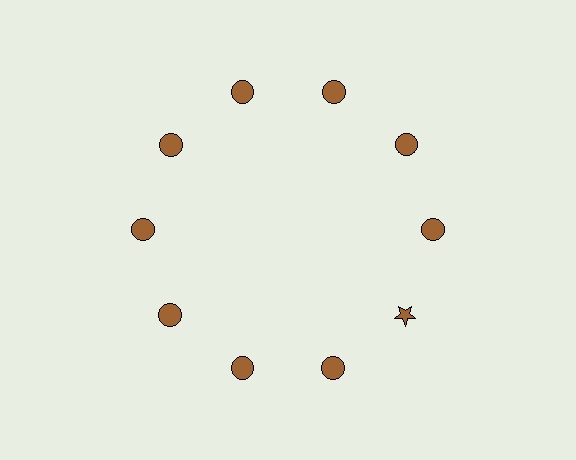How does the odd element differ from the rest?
It has a different shape: star instead of circle.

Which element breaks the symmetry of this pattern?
The brown star at roughly the 4 o'clock position breaks the symmetry. All other shapes are brown circles.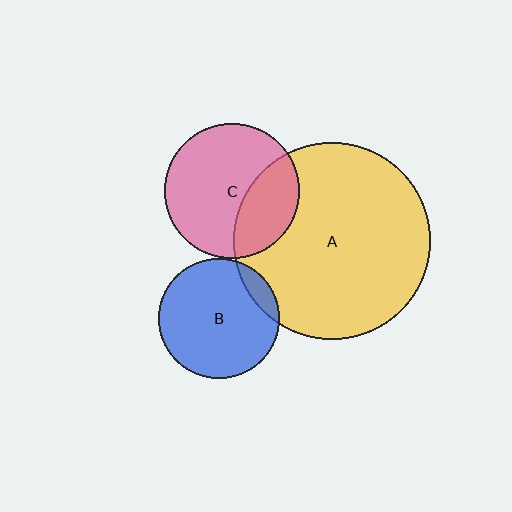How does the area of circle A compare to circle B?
Approximately 2.7 times.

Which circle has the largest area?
Circle A (yellow).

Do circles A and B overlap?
Yes.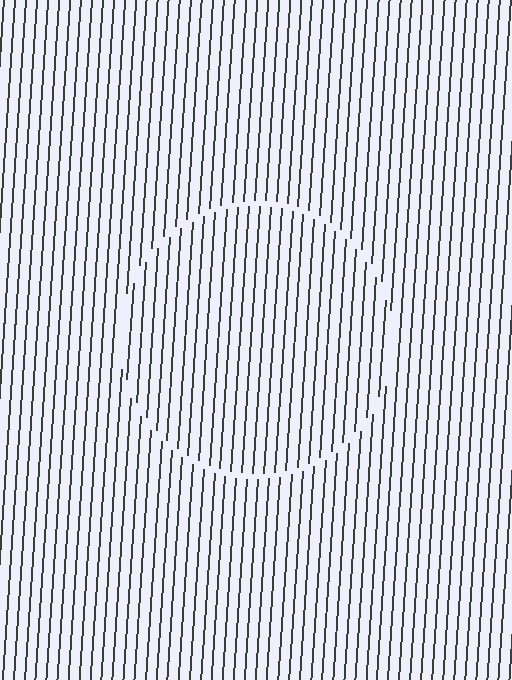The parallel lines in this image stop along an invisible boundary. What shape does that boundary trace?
An illusory circle. The interior of the shape contains the same grating, shifted by half a period — the contour is defined by the phase discontinuity where line-ends from the inner and outer gratings abut.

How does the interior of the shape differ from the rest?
The interior of the shape contains the same grating, shifted by half a period — the contour is defined by the phase discontinuity where line-ends from the inner and outer gratings abut.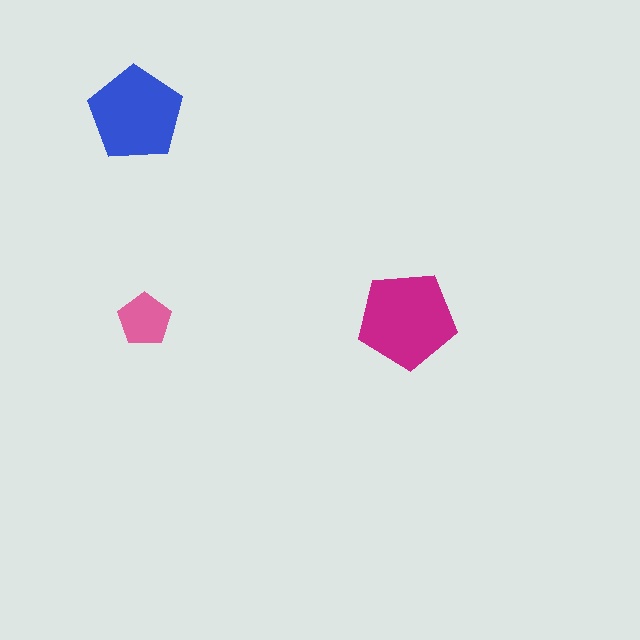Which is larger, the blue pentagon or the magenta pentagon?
The magenta one.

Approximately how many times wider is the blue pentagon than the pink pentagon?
About 2 times wider.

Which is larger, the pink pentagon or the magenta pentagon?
The magenta one.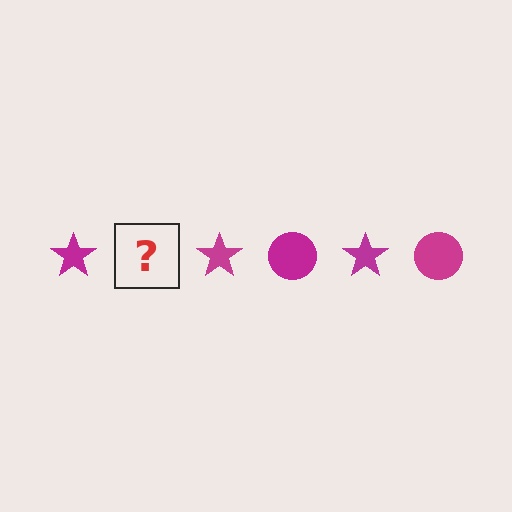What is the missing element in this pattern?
The missing element is a magenta circle.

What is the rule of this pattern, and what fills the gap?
The rule is that the pattern cycles through star, circle shapes in magenta. The gap should be filled with a magenta circle.